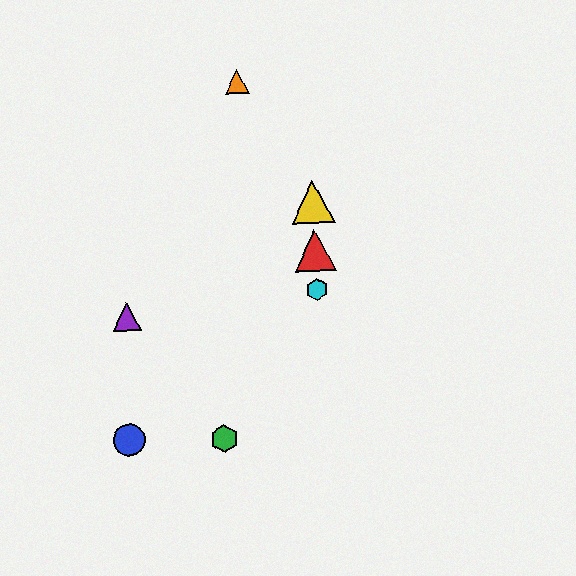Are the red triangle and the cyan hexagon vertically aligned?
Yes, both are at x≈315.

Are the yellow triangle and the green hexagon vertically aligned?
No, the yellow triangle is at x≈313 and the green hexagon is at x≈225.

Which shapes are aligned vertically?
The red triangle, the yellow triangle, the cyan hexagon are aligned vertically.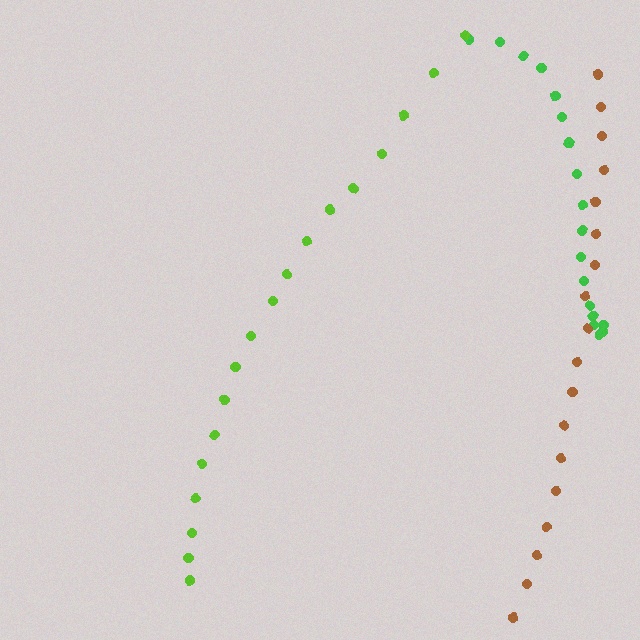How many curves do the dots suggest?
There are 3 distinct paths.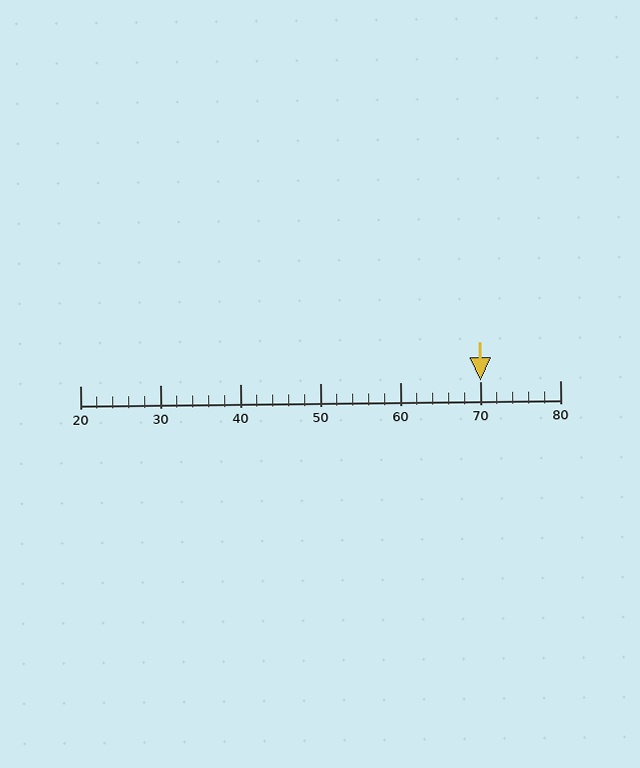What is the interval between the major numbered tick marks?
The major tick marks are spaced 10 units apart.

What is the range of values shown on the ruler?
The ruler shows values from 20 to 80.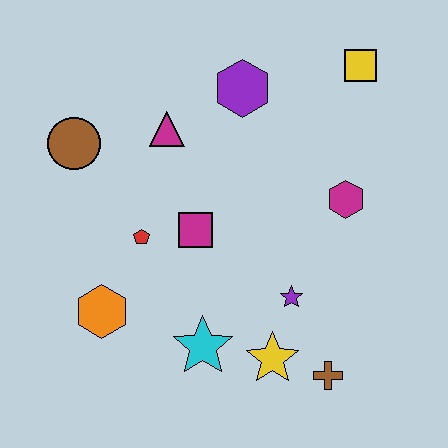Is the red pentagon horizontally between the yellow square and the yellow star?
No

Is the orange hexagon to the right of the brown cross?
No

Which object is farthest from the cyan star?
The yellow square is farthest from the cyan star.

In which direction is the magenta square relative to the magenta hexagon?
The magenta square is to the left of the magenta hexagon.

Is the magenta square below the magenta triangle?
Yes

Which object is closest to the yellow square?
The purple hexagon is closest to the yellow square.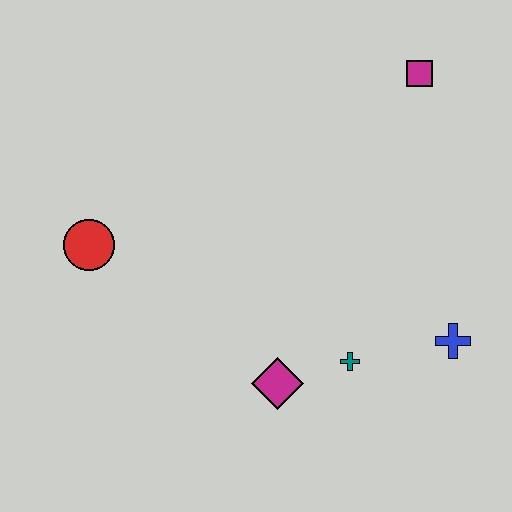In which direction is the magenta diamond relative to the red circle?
The magenta diamond is to the right of the red circle.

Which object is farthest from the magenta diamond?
The magenta square is farthest from the magenta diamond.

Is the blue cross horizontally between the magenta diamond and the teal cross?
No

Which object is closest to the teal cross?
The magenta diamond is closest to the teal cross.